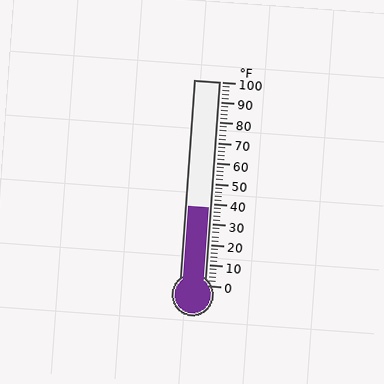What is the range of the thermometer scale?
The thermometer scale ranges from 0°F to 100°F.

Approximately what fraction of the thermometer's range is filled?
The thermometer is filled to approximately 40% of its range.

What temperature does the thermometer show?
The thermometer shows approximately 38°F.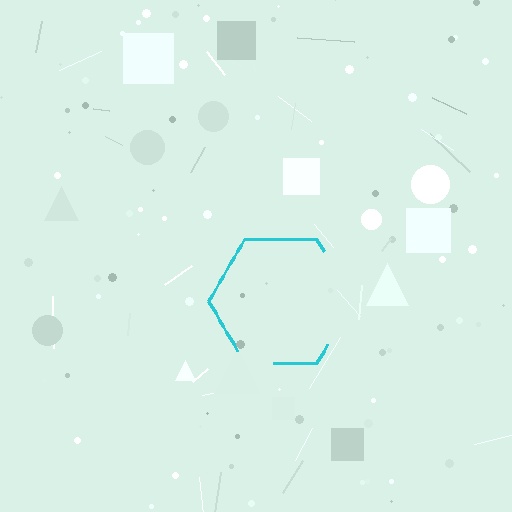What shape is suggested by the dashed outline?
The dashed outline suggests a hexagon.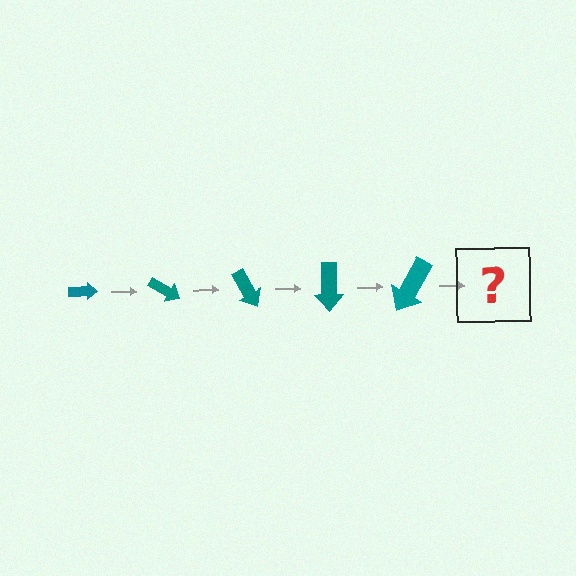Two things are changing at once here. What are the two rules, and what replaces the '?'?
The two rules are that the arrow grows larger each step and it rotates 30 degrees each step. The '?' should be an arrow, larger than the previous one and rotated 150 degrees from the start.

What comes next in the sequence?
The next element should be an arrow, larger than the previous one and rotated 150 degrees from the start.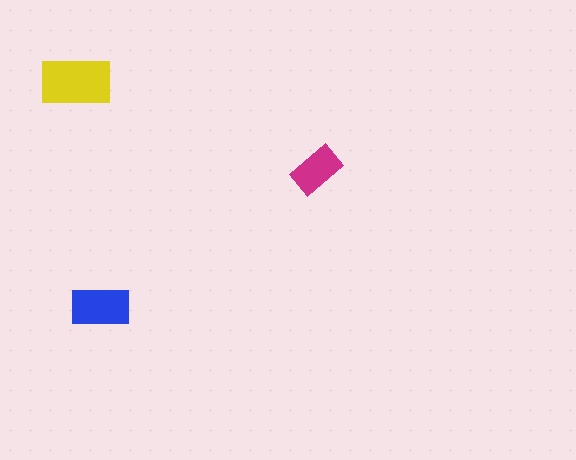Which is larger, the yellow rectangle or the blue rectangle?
The yellow one.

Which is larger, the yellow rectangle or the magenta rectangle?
The yellow one.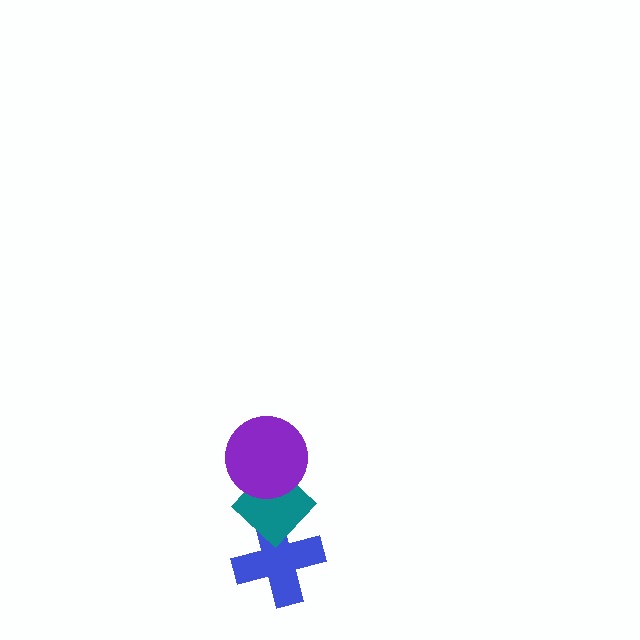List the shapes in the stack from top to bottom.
From top to bottom: the purple circle, the teal diamond, the blue cross.